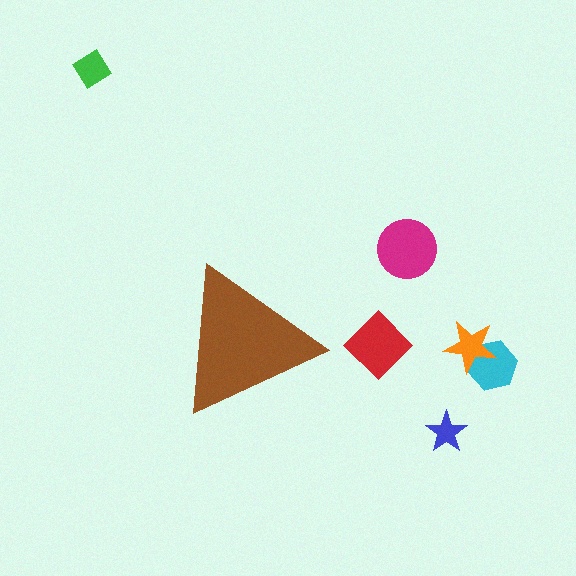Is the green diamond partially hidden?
No, the green diamond is fully visible.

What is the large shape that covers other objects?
A brown triangle.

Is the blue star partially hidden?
No, the blue star is fully visible.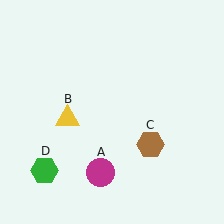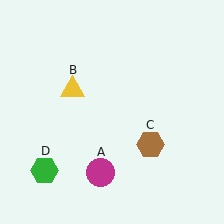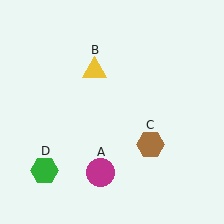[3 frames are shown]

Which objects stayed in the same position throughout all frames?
Magenta circle (object A) and brown hexagon (object C) and green hexagon (object D) remained stationary.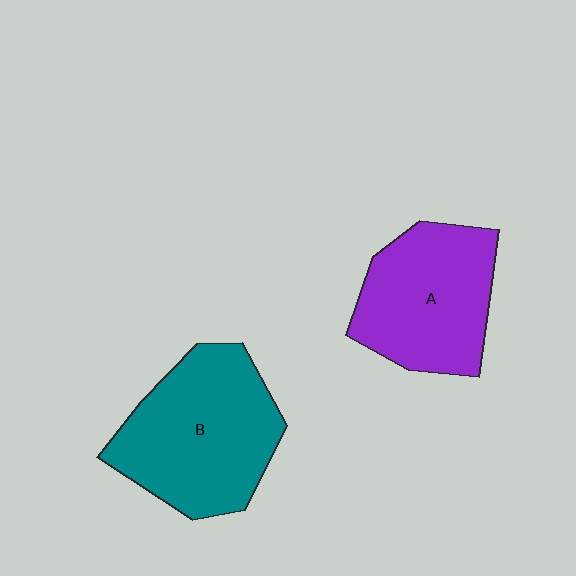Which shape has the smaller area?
Shape A (purple).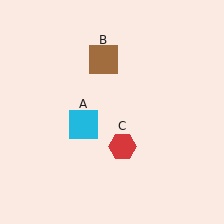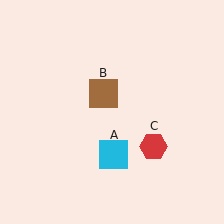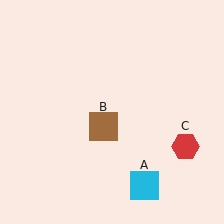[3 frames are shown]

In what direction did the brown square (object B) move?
The brown square (object B) moved down.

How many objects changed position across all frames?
3 objects changed position: cyan square (object A), brown square (object B), red hexagon (object C).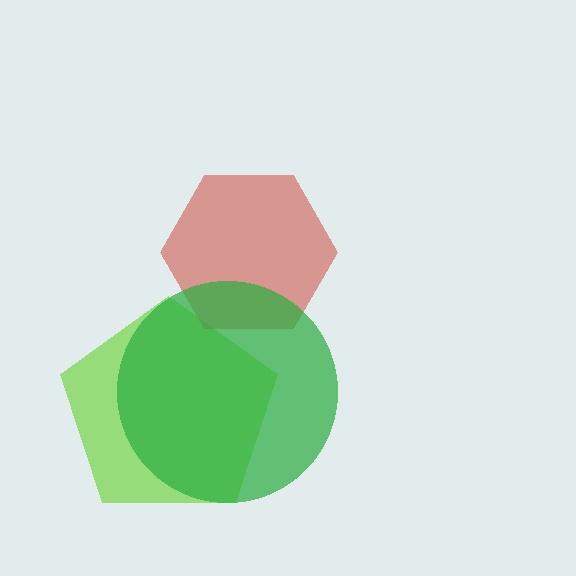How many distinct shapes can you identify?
There are 3 distinct shapes: a lime pentagon, a red hexagon, a green circle.